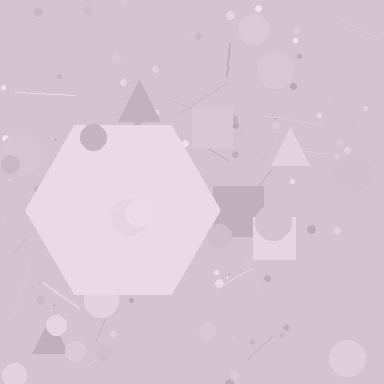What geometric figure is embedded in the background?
A hexagon is embedded in the background.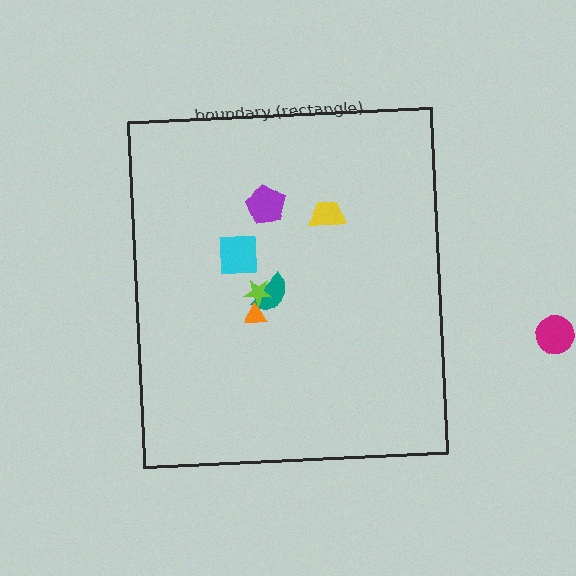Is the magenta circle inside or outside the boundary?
Outside.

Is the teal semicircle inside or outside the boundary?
Inside.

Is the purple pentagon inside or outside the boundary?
Inside.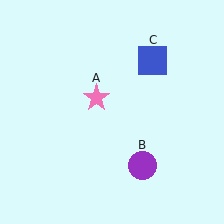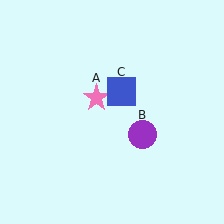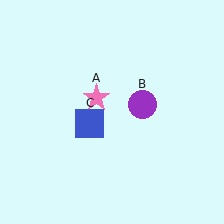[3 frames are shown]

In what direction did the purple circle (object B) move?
The purple circle (object B) moved up.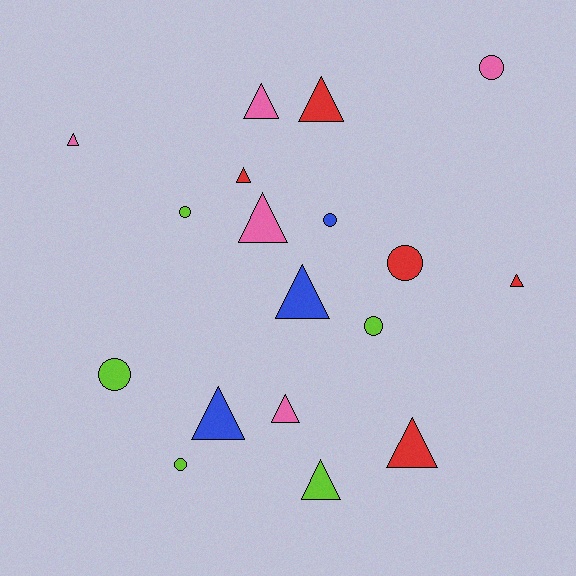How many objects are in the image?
There are 18 objects.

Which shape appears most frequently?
Triangle, with 11 objects.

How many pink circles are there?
There is 1 pink circle.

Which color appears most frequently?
Red, with 5 objects.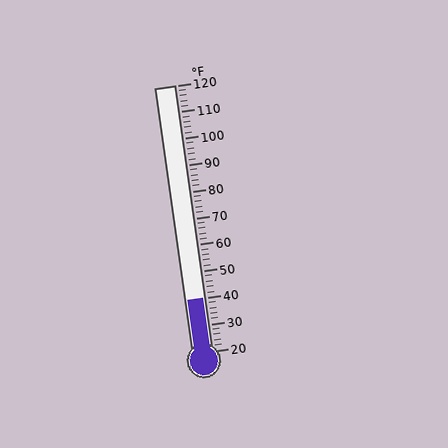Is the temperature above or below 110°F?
The temperature is below 110°F.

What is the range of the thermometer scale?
The thermometer scale ranges from 20°F to 120°F.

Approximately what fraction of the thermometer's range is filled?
The thermometer is filled to approximately 20% of its range.